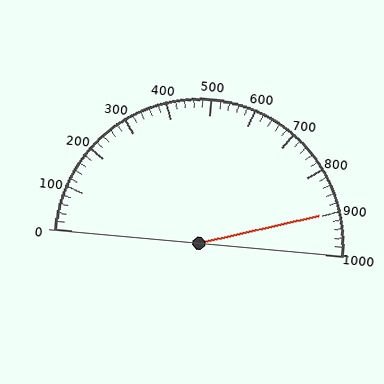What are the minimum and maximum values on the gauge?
The gauge ranges from 0 to 1000.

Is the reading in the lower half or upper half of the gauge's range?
The reading is in the upper half of the range (0 to 1000).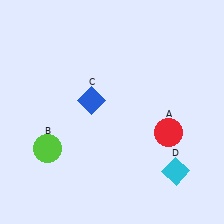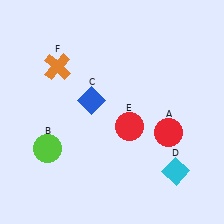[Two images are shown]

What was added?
A red circle (E), an orange cross (F) were added in Image 2.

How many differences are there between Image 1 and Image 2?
There are 2 differences between the two images.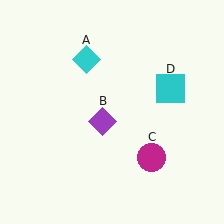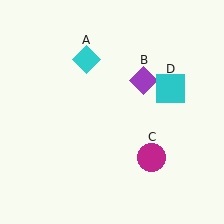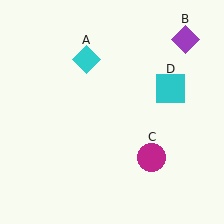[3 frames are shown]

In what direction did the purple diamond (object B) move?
The purple diamond (object B) moved up and to the right.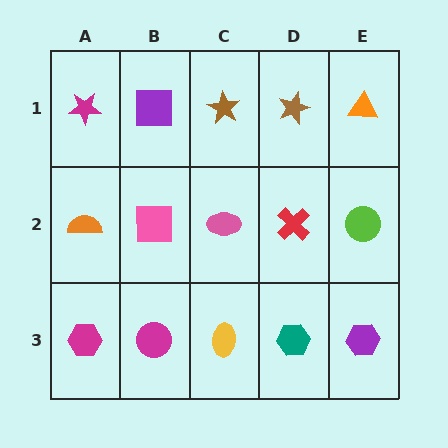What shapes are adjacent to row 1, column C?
A pink ellipse (row 2, column C), a purple square (row 1, column B), a brown star (row 1, column D).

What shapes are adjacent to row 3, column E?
A lime circle (row 2, column E), a teal hexagon (row 3, column D).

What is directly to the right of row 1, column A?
A purple square.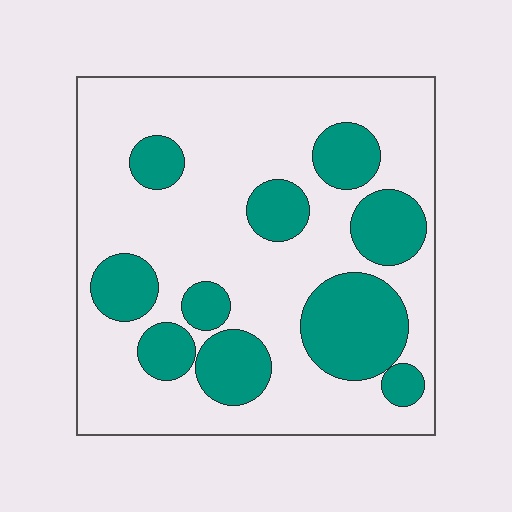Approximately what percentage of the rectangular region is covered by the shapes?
Approximately 30%.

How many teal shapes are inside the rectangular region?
10.